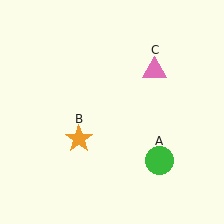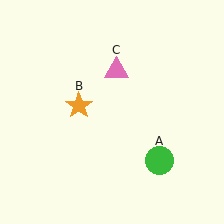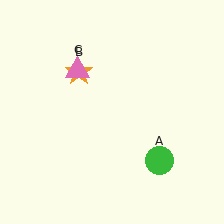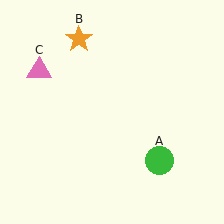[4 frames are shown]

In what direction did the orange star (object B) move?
The orange star (object B) moved up.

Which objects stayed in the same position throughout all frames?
Green circle (object A) remained stationary.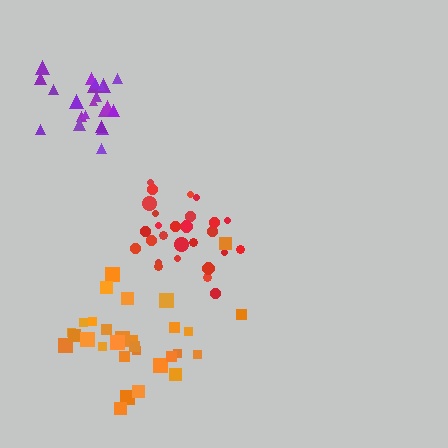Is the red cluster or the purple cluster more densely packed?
Purple.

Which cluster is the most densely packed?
Purple.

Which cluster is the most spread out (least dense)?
Orange.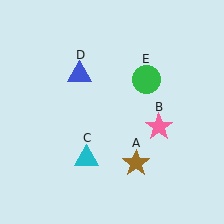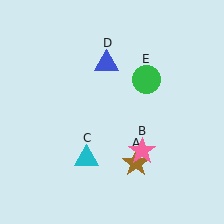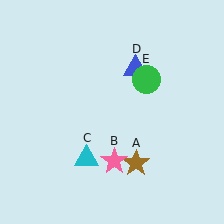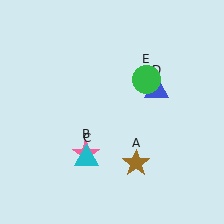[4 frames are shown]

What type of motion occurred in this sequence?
The pink star (object B), blue triangle (object D) rotated clockwise around the center of the scene.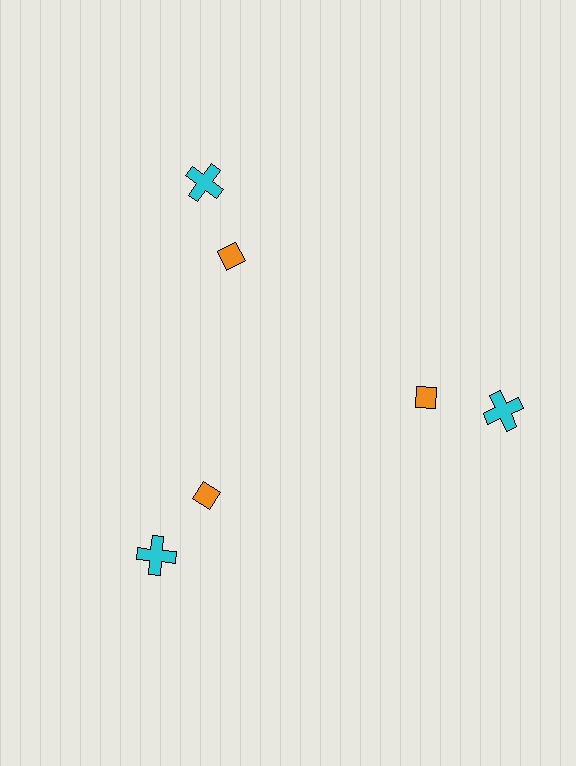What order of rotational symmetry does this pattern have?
This pattern has 3-fold rotational symmetry.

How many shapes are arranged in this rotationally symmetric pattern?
There are 6 shapes, arranged in 3 groups of 2.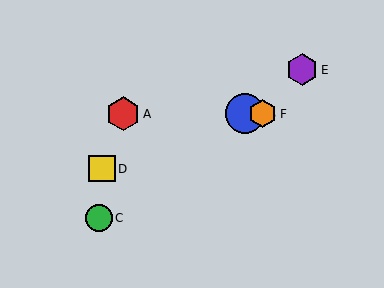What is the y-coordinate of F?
Object F is at y≈114.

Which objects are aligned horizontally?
Objects A, B, F are aligned horizontally.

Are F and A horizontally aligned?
Yes, both are at y≈114.